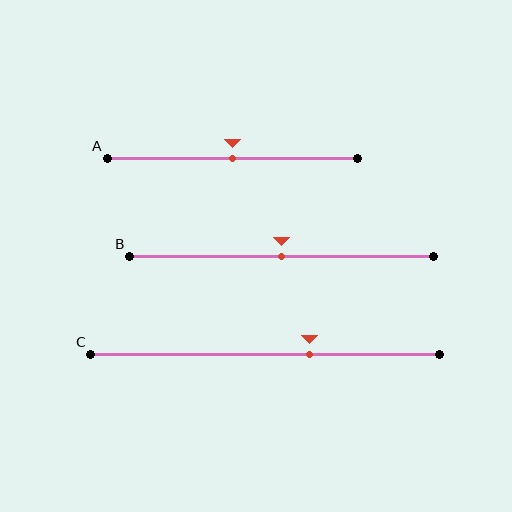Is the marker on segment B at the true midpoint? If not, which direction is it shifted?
Yes, the marker on segment B is at the true midpoint.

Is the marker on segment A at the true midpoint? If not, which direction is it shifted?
Yes, the marker on segment A is at the true midpoint.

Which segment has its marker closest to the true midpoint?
Segment A has its marker closest to the true midpoint.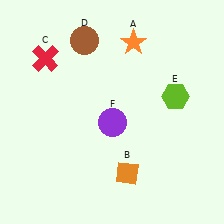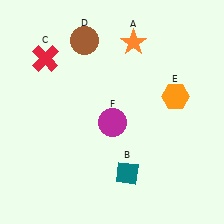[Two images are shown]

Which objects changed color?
B changed from orange to teal. E changed from lime to orange. F changed from purple to magenta.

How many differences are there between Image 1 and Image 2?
There are 3 differences between the two images.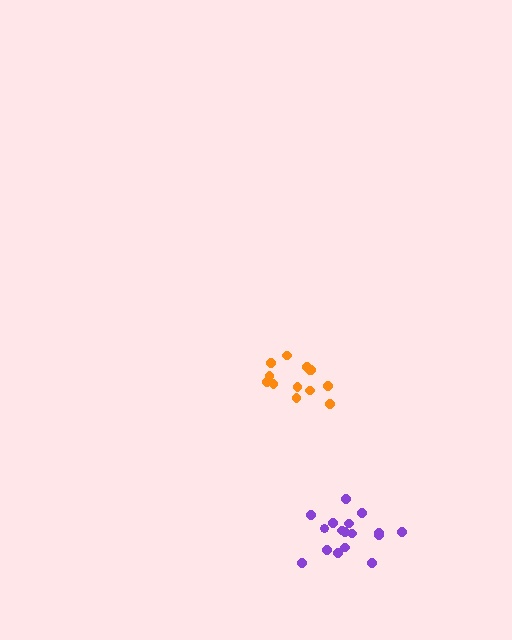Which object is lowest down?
The purple cluster is bottommost.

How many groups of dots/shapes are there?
There are 2 groups.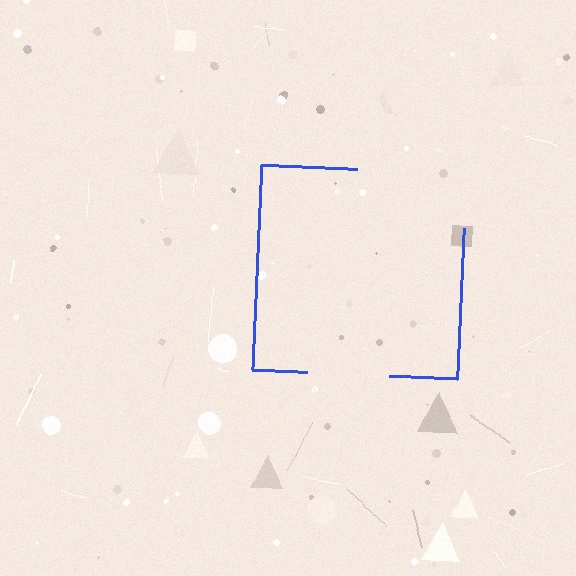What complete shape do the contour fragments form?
The contour fragments form a square.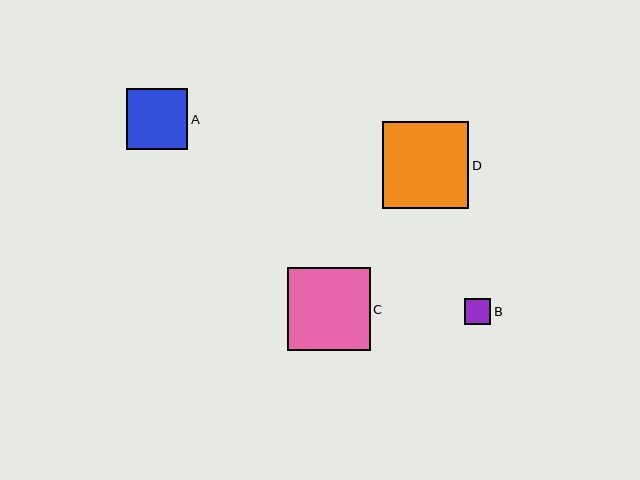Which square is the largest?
Square D is the largest with a size of approximately 87 pixels.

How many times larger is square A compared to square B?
Square A is approximately 2.3 times the size of square B.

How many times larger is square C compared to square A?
Square C is approximately 1.4 times the size of square A.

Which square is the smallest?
Square B is the smallest with a size of approximately 26 pixels.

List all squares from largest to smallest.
From largest to smallest: D, C, A, B.